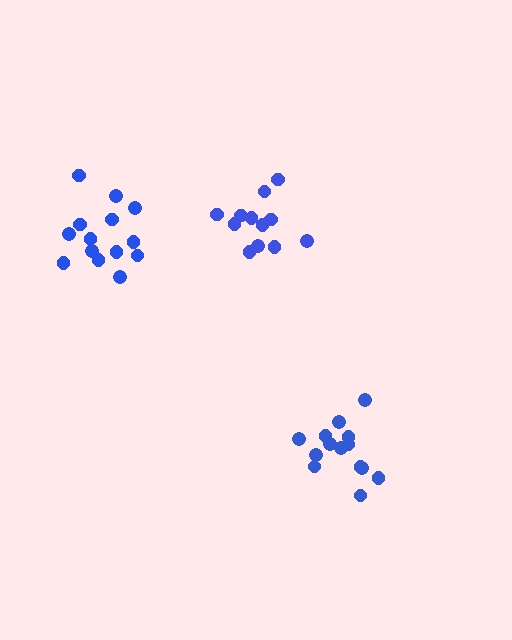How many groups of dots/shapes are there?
There are 3 groups.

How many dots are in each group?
Group 1: 14 dots, Group 2: 14 dots, Group 3: 12 dots (40 total).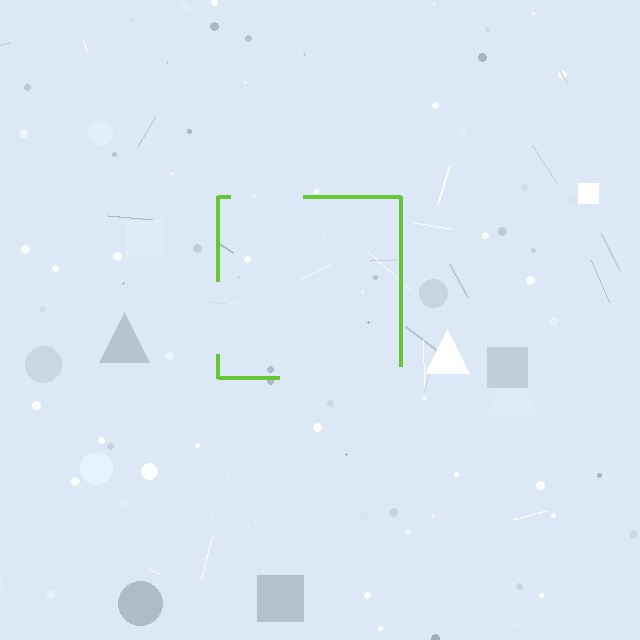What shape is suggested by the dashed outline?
The dashed outline suggests a square.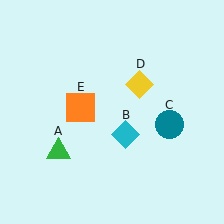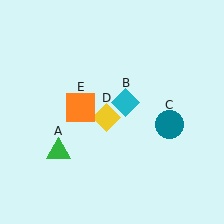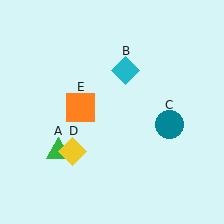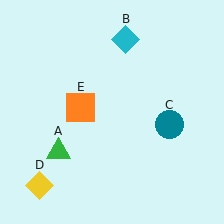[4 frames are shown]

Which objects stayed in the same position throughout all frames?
Green triangle (object A) and teal circle (object C) and orange square (object E) remained stationary.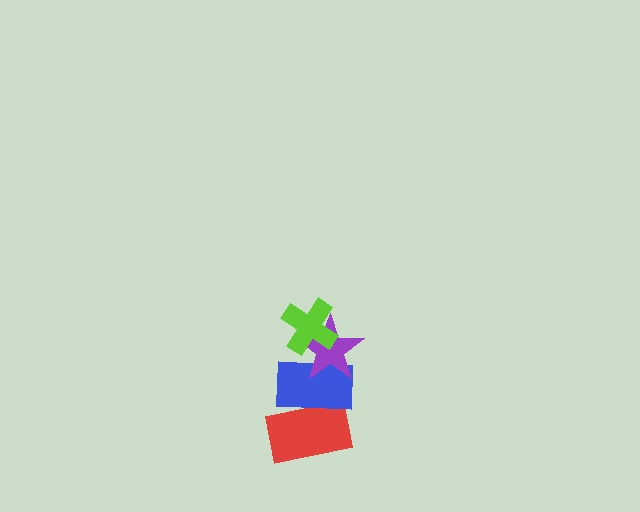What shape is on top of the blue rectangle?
The purple star is on top of the blue rectangle.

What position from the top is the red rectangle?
The red rectangle is 4th from the top.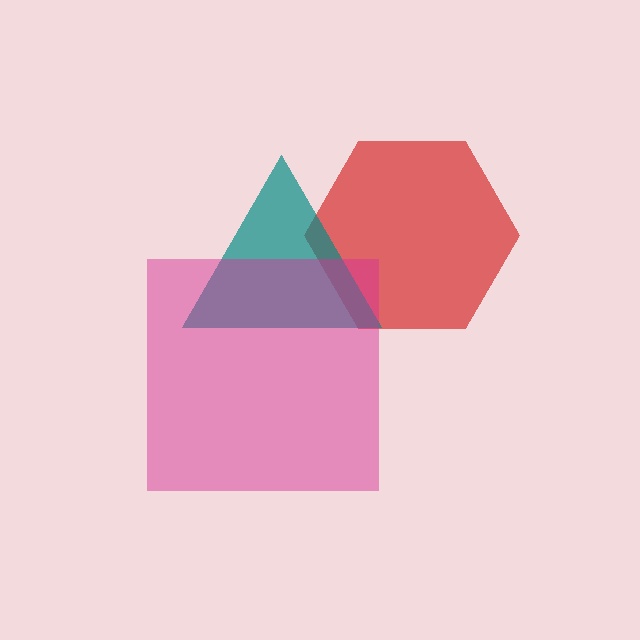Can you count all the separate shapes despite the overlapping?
Yes, there are 3 separate shapes.